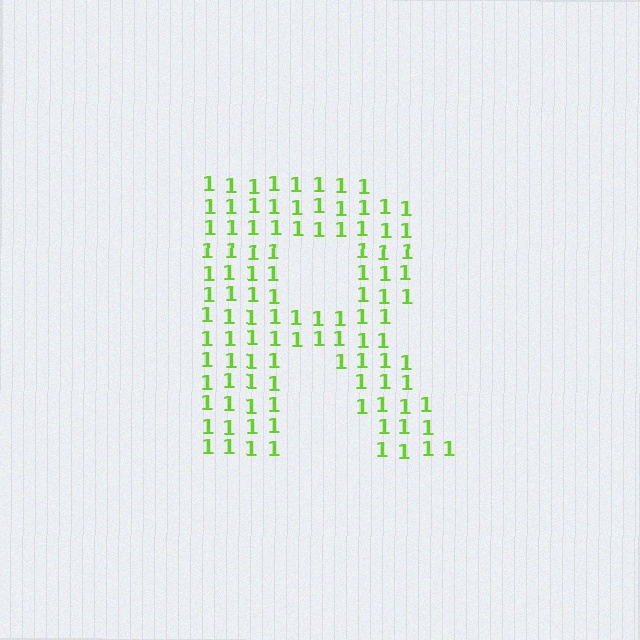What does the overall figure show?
The overall figure shows the letter R.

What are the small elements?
The small elements are digit 1's.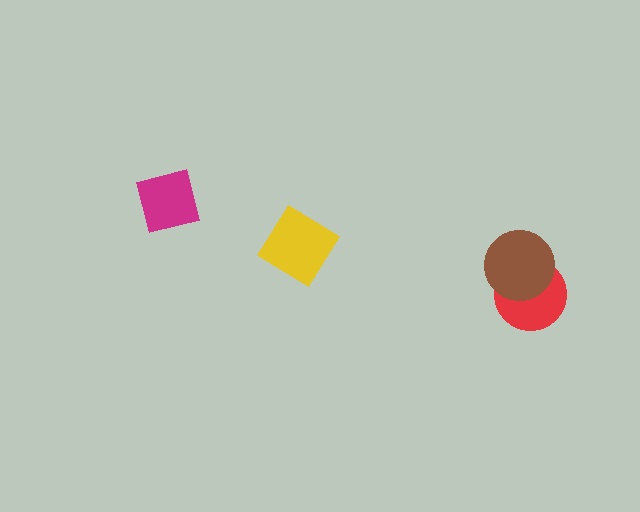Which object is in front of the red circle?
The brown circle is in front of the red circle.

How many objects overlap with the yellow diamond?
0 objects overlap with the yellow diamond.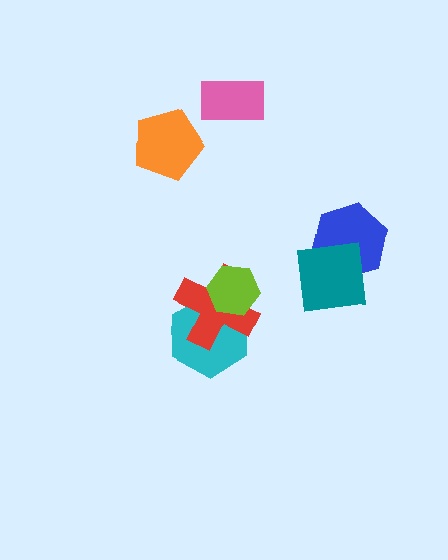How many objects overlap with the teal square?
1 object overlaps with the teal square.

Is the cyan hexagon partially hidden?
Yes, it is partially covered by another shape.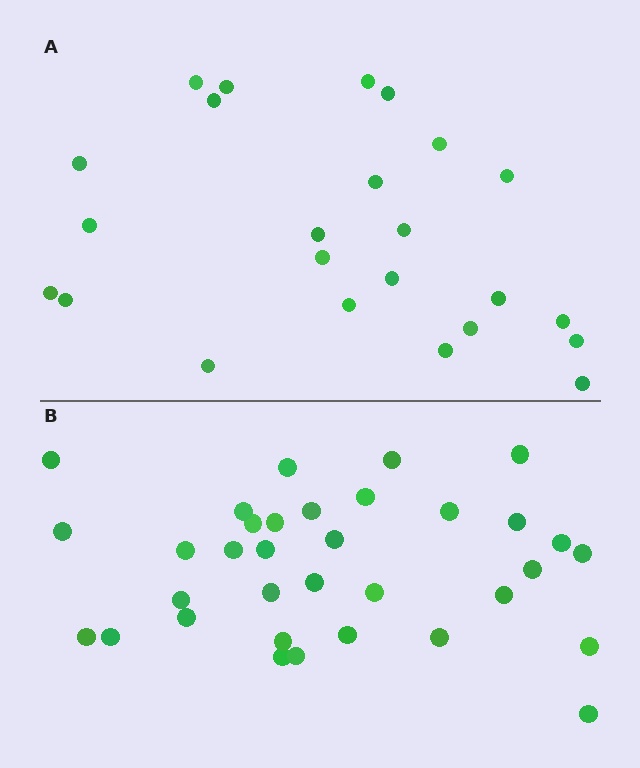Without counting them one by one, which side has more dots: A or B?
Region B (the bottom region) has more dots.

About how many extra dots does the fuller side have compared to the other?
Region B has roughly 10 or so more dots than region A.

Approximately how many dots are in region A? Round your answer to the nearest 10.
About 20 dots. (The exact count is 24, which rounds to 20.)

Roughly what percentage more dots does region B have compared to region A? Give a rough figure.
About 40% more.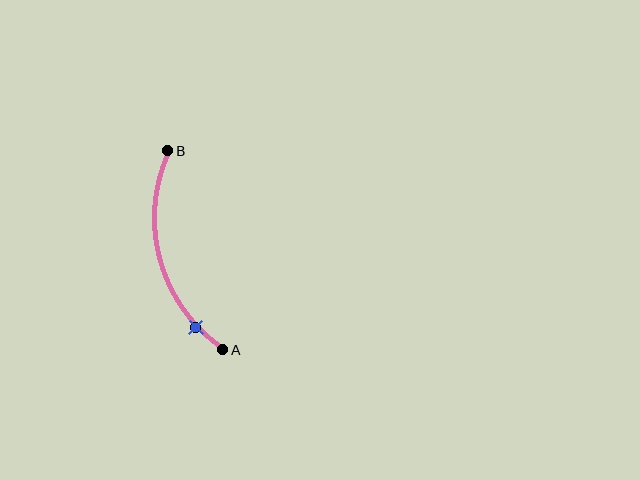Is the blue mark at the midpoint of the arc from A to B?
No. The blue mark lies on the arc but is closer to endpoint A. The arc midpoint would be at the point on the curve equidistant along the arc from both A and B.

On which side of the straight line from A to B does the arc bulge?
The arc bulges to the left of the straight line connecting A and B.